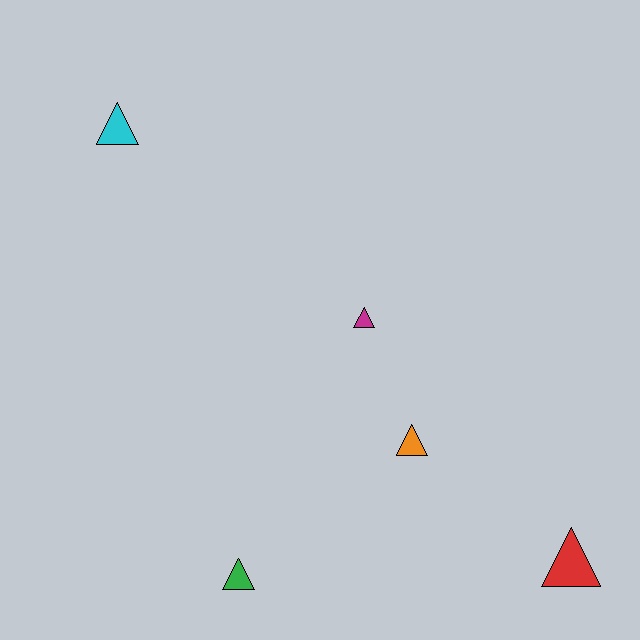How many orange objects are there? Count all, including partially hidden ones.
There is 1 orange object.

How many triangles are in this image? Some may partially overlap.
There are 5 triangles.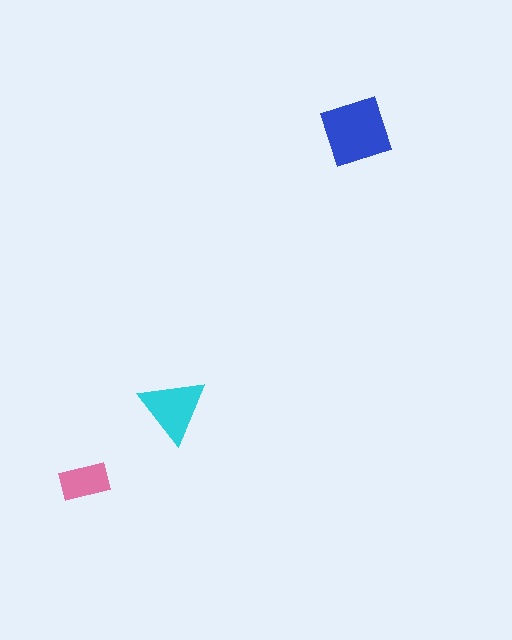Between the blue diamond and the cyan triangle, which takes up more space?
The blue diamond.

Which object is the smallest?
The pink rectangle.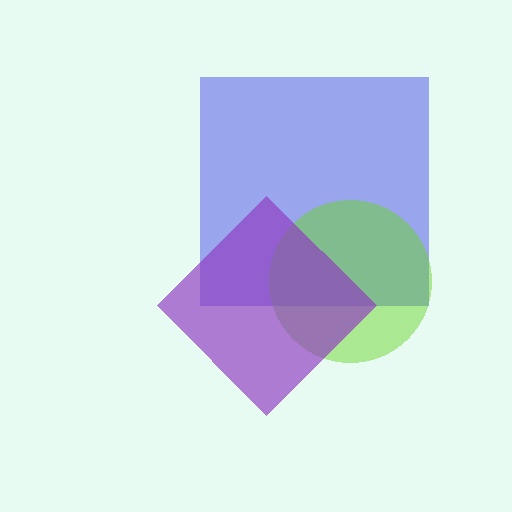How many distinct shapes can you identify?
There are 3 distinct shapes: a blue square, a lime circle, a purple diamond.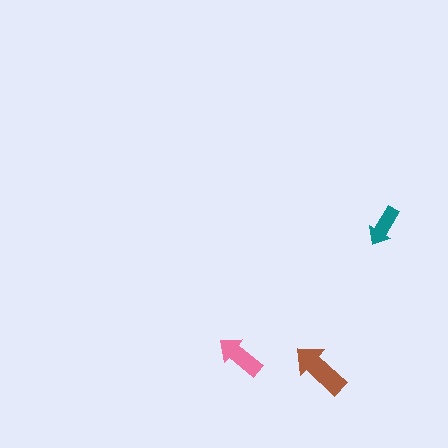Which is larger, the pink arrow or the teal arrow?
The pink one.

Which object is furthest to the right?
The teal arrow is rightmost.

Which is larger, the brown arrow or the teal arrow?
The brown one.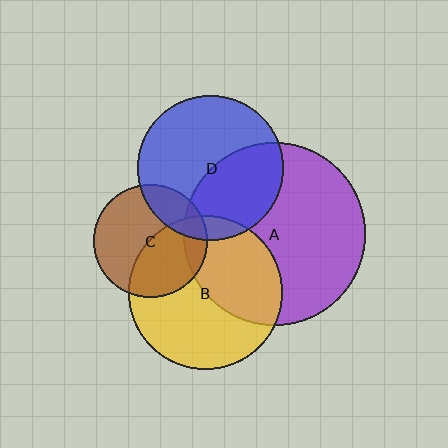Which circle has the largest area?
Circle A (purple).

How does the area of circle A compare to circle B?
Approximately 1.4 times.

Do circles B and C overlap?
Yes.